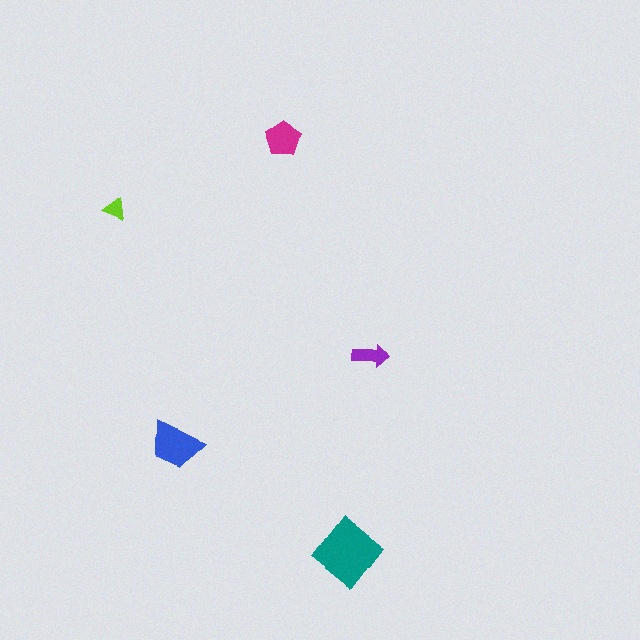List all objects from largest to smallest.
The teal diamond, the blue trapezoid, the magenta pentagon, the purple arrow, the lime triangle.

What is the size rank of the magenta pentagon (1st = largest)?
3rd.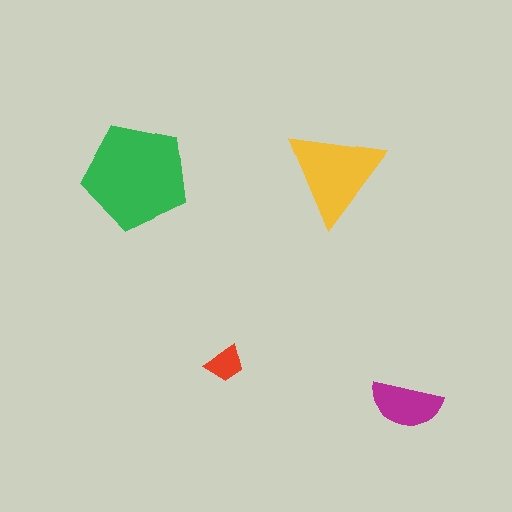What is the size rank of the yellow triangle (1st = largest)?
2nd.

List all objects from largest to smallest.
The green pentagon, the yellow triangle, the magenta semicircle, the red trapezoid.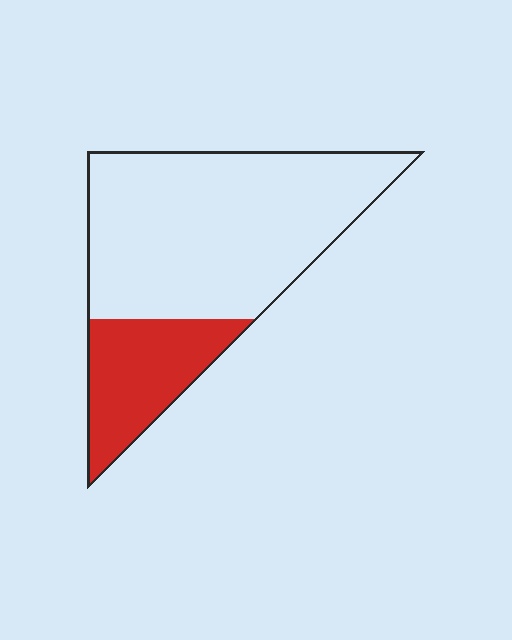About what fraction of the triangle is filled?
About one quarter (1/4).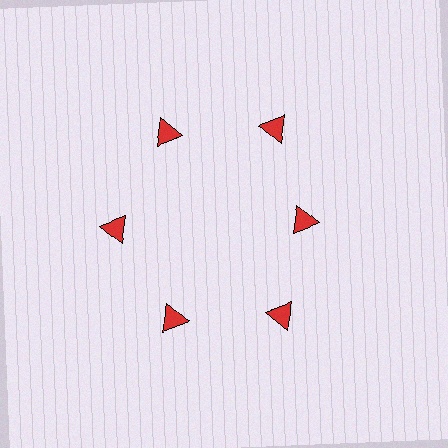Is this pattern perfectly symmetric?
No. The 6 red triangles are arranged in a ring, but one element near the 3 o'clock position is pulled inward toward the center, breaking the 6-fold rotational symmetry.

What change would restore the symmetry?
The symmetry would be restored by moving it outward, back onto the ring so that all 6 triangles sit at equal angles and equal distance from the center.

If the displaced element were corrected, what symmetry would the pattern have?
It would have 6-fold rotational symmetry — the pattern would map onto itself every 60 degrees.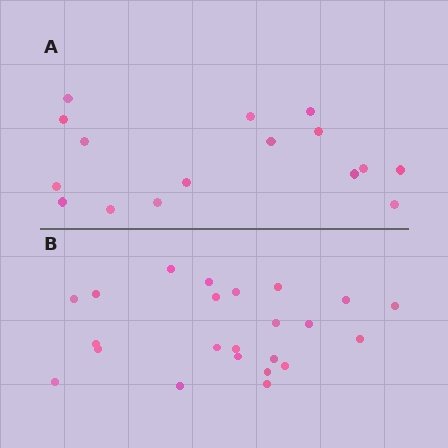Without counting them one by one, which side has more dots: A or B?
Region B (the bottom region) has more dots.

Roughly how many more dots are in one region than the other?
Region B has roughly 8 or so more dots than region A.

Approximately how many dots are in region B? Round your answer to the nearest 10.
About 20 dots. (The exact count is 23, which rounds to 20.)